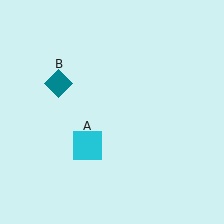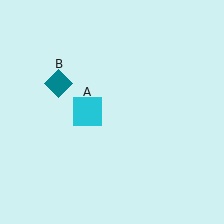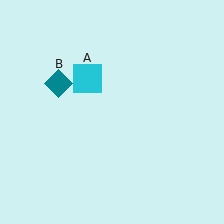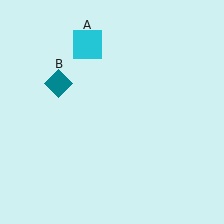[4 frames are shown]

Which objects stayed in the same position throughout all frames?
Teal diamond (object B) remained stationary.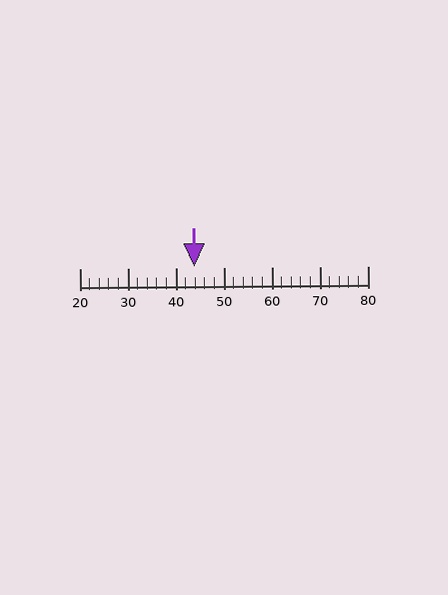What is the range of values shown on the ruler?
The ruler shows values from 20 to 80.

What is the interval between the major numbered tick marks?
The major tick marks are spaced 10 units apart.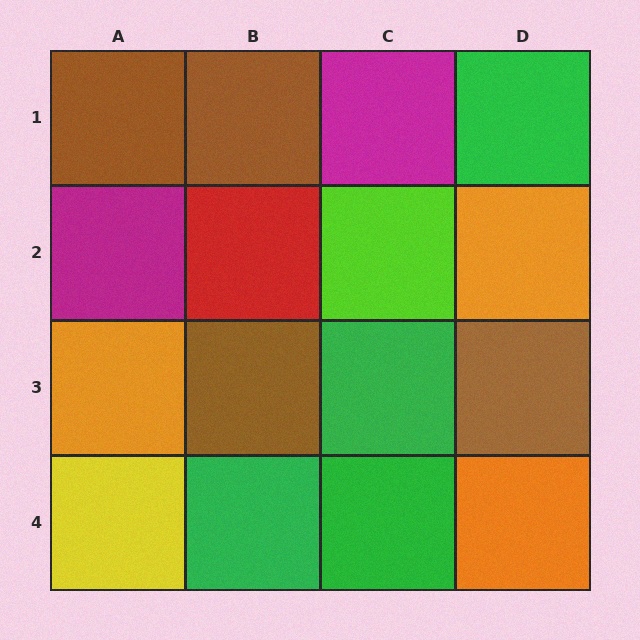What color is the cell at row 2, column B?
Red.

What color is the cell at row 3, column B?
Brown.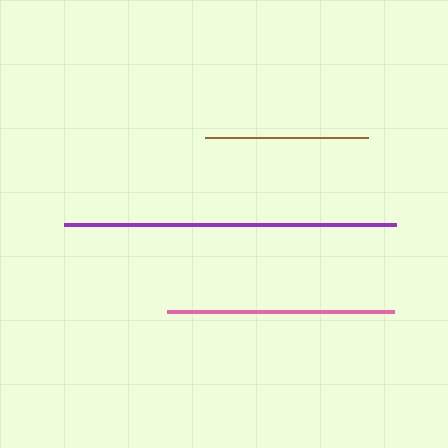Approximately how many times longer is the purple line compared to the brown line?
The purple line is approximately 2.0 times the length of the brown line.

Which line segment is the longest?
The purple line is the longest at approximately 332 pixels.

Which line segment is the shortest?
The brown line is the shortest at approximately 163 pixels.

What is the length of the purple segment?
The purple segment is approximately 332 pixels long.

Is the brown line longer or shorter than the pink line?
The pink line is longer than the brown line.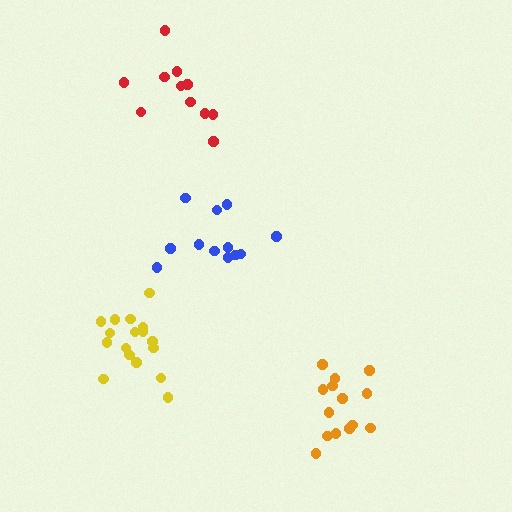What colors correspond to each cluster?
The clusters are colored: blue, red, orange, yellow.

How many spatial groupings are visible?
There are 4 spatial groupings.